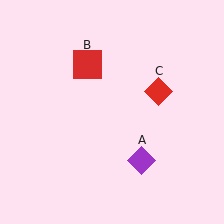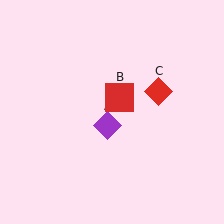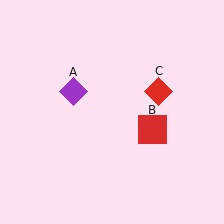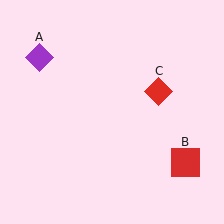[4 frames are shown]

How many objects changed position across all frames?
2 objects changed position: purple diamond (object A), red square (object B).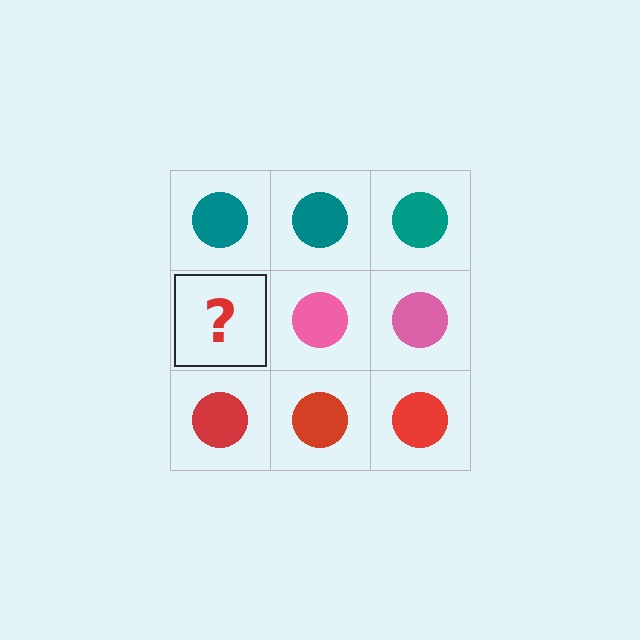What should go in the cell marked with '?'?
The missing cell should contain a pink circle.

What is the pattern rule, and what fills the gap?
The rule is that each row has a consistent color. The gap should be filled with a pink circle.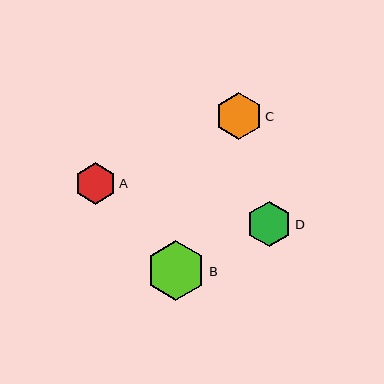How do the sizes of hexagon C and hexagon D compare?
Hexagon C and hexagon D are approximately the same size.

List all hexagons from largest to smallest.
From largest to smallest: B, C, D, A.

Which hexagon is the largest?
Hexagon B is the largest with a size of approximately 60 pixels.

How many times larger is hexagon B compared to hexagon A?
Hexagon B is approximately 1.4 times the size of hexagon A.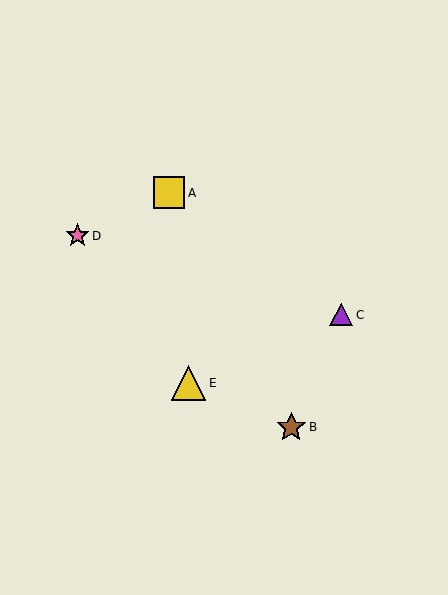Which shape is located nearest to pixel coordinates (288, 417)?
The brown star (labeled B) at (291, 427) is nearest to that location.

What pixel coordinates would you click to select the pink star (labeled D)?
Click at (77, 236) to select the pink star D.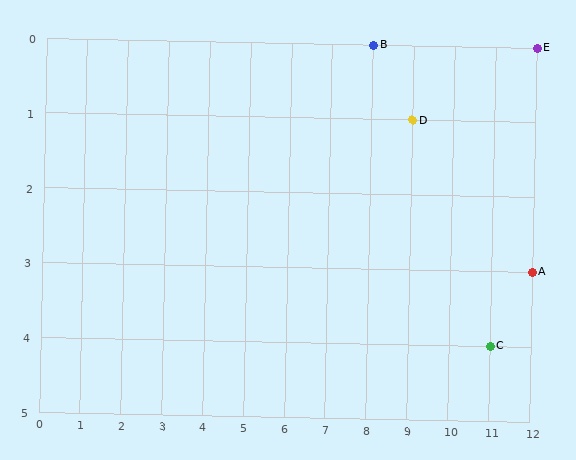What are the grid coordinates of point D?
Point D is at grid coordinates (9, 1).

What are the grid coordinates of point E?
Point E is at grid coordinates (12, 0).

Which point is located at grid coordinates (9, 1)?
Point D is at (9, 1).